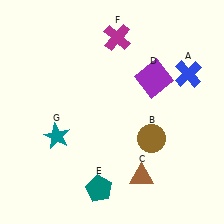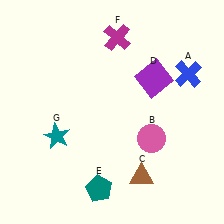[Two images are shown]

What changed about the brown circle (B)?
In Image 1, B is brown. In Image 2, it changed to pink.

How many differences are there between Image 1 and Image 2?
There is 1 difference between the two images.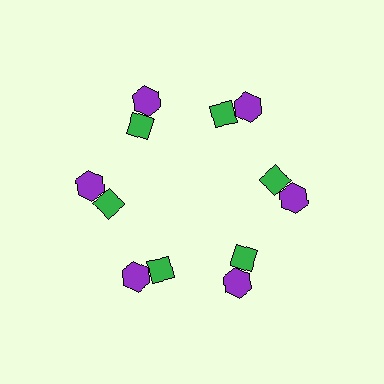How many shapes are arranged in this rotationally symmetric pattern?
There are 12 shapes, arranged in 6 groups of 2.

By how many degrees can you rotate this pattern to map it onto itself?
The pattern maps onto itself every 60 degrees of rotation.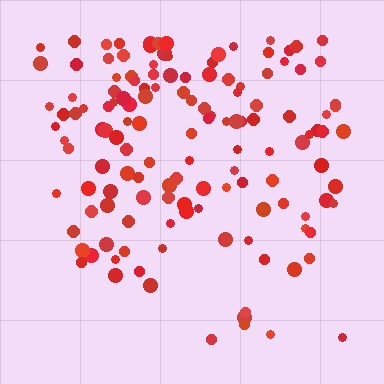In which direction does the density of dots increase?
From bottom to top, with the top side densest.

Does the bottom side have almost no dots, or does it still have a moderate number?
Still a moderate number, just noticeably fewer than the top.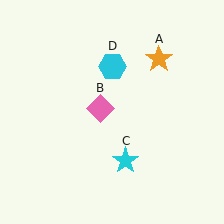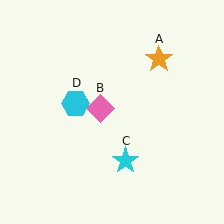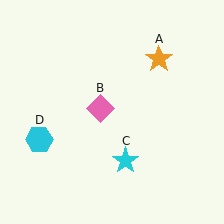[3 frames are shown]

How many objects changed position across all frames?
1 object changed position: cyan hexagon (object D).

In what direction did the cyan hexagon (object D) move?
The cyan hexagon (object D) moved down and to the left.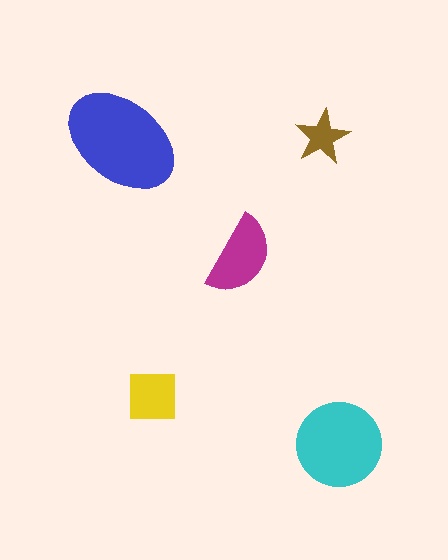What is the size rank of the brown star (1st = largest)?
5th.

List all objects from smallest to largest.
The brown star, the yellow square, the magenta semicircle, the cyan circle, the blue ellipse.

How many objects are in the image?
There are 5 objects in the image.